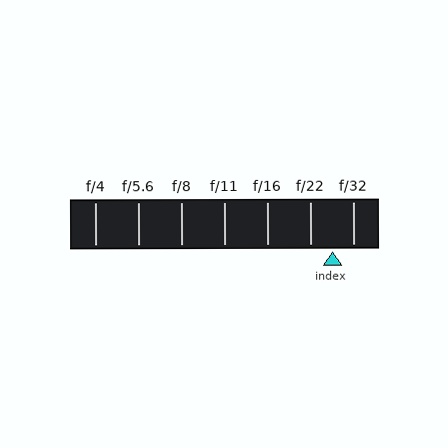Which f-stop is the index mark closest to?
The index mark is closest to f/32.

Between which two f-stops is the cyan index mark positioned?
The index mark is between f/22 and f/32.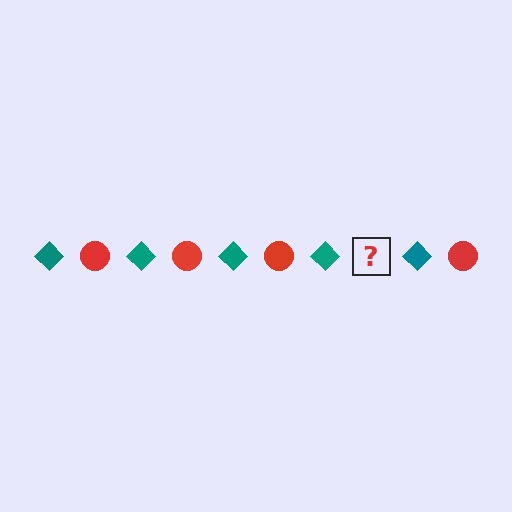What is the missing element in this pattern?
The missing element is a red circle.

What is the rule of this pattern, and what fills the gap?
The rule is that the pattern alternates between teal diamond and red circle. The gap should be filled with a red circle.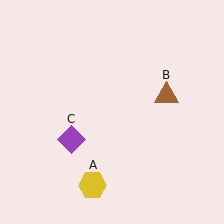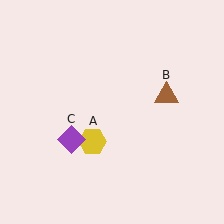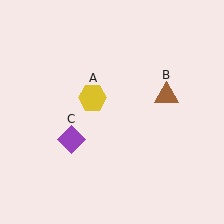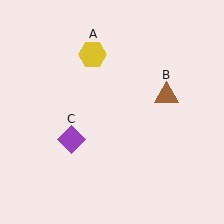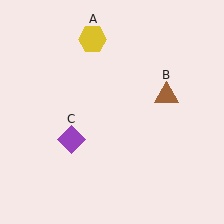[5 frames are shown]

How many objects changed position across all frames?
1 object changed position: yellow hexagon (object A).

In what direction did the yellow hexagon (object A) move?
The yellow hexagon (object A) moved up.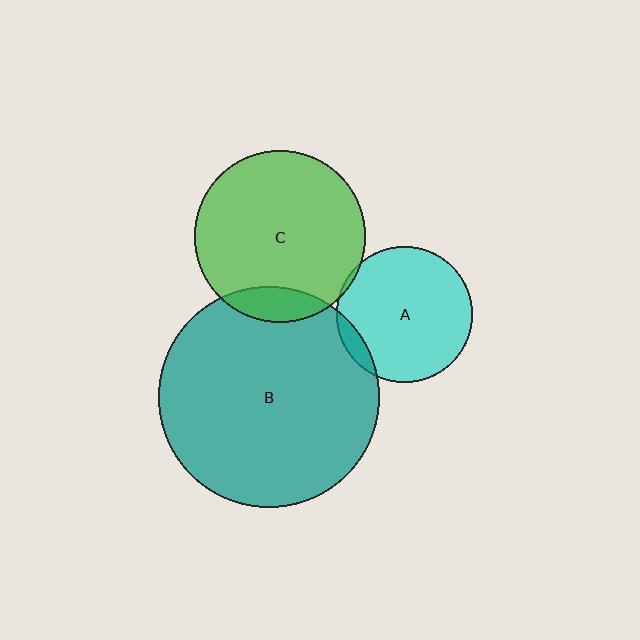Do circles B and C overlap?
Yes.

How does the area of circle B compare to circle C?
Approximately 1.7 times.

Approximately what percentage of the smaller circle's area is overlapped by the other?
Approximately 10%.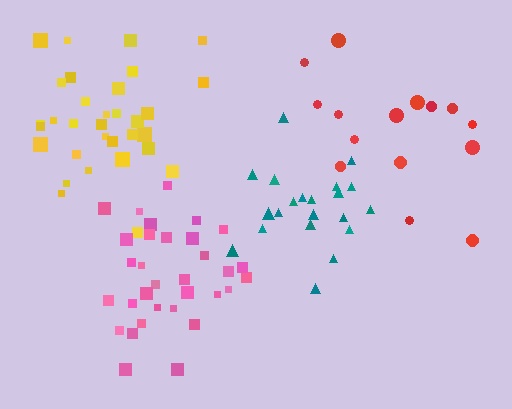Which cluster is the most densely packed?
Pink.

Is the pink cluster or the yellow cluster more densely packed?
Pink.